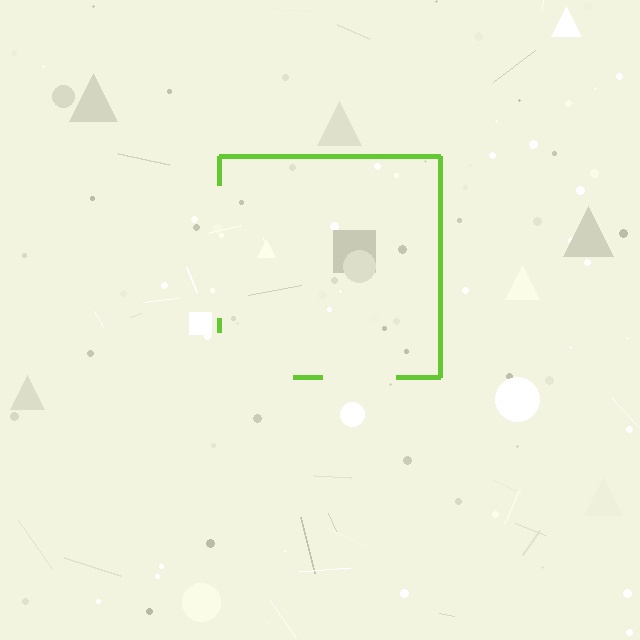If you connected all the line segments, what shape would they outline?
They would outline a square.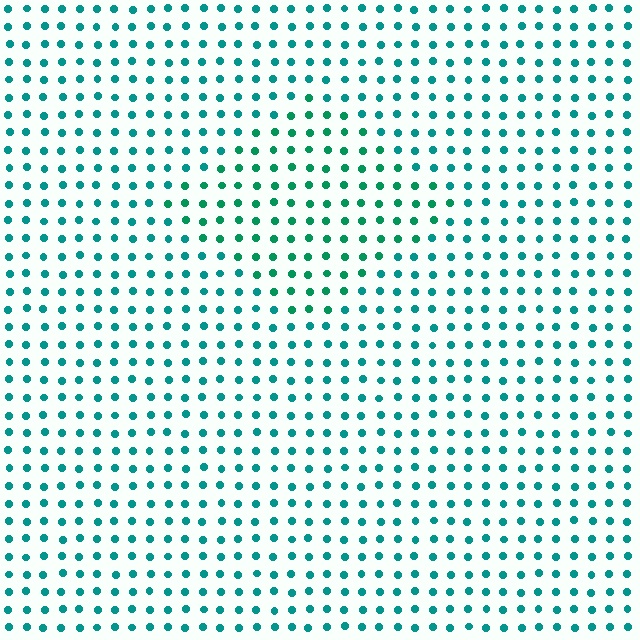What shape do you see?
I see a diamond.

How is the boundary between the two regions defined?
The boundary is defined purely by a slight shift in hue (about 22 degrees). Spacing, size, and orientation are identical on both sides.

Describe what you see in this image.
The image is filled with small teal elements in a uniform arrangement. A diamond-shaped region is visible where the elements are tinted to a slightly different hue, forming a subtle color boundary.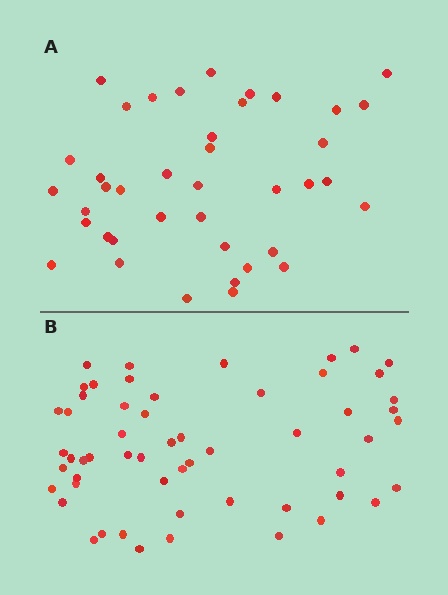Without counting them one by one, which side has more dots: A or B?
Region B (the bottom region) has more dots.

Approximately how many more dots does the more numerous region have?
Region B has approximately 15 more dots than region A.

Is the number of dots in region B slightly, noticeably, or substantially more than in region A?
Region B has noticeably more, but not dramatically so. The ratio is roughly 1.4 to 1.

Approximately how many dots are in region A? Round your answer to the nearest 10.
About 40 dots.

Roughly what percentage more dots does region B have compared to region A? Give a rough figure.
About 40% more.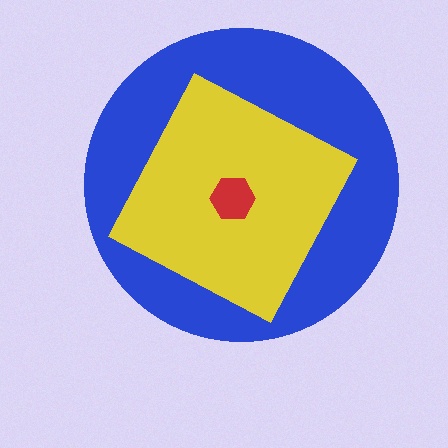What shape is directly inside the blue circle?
The yellow square.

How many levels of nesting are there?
3.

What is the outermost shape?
The blue circle.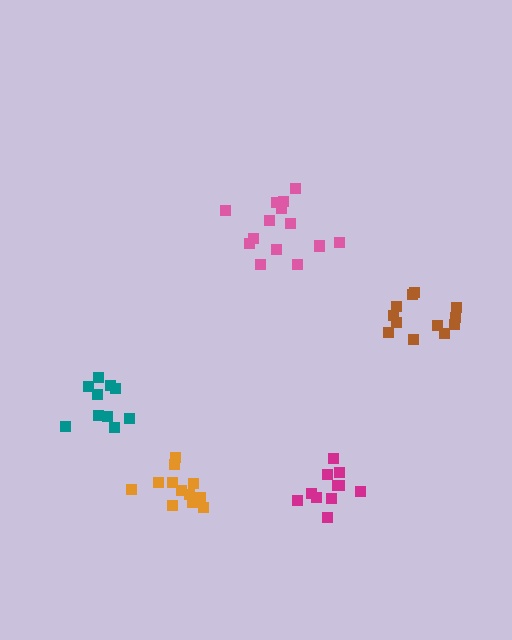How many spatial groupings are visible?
There are 5 spatial groupings.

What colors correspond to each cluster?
The clusters are colored: brown, magenta, orange, pink, teal.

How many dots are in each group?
Group 1: 12 dots, Group 2: 11 dots, Group 3: 12 dots, Group 4: 14 dots, Group 5: 10 dots (59 total).